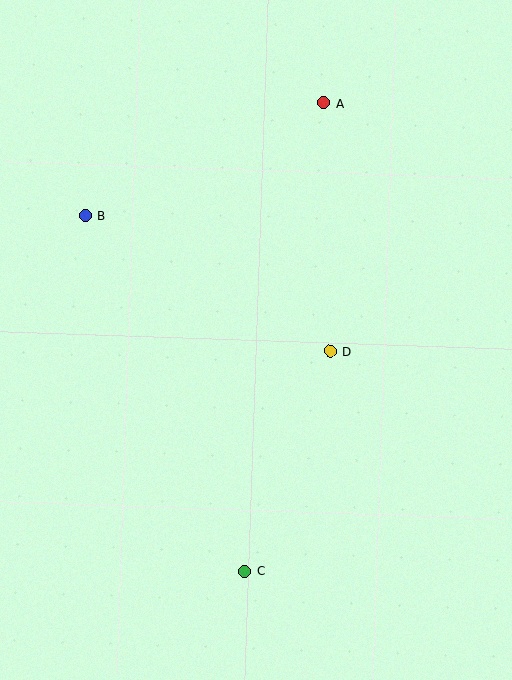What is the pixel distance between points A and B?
The distance between A and B is 264 pixels.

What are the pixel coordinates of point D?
Point D is at (330, 351).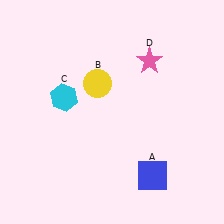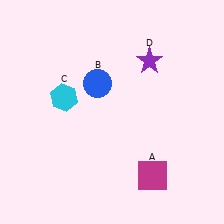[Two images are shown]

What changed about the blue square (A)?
In Image 1, A is blue. In Image 2, it changed to magenta.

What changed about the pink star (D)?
In Image 1, D is pink. In Image 2, it changed to purple.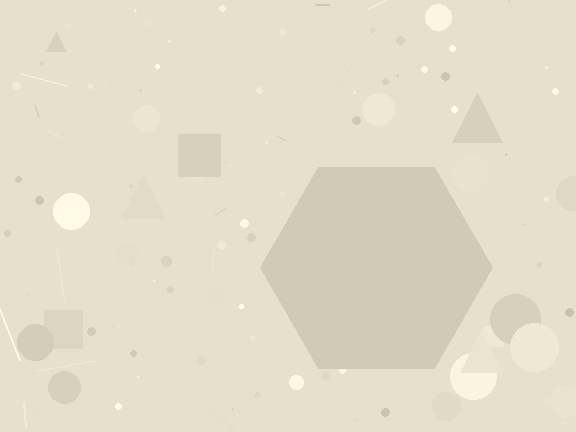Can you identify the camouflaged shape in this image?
The camouflaged shape is a hexagon.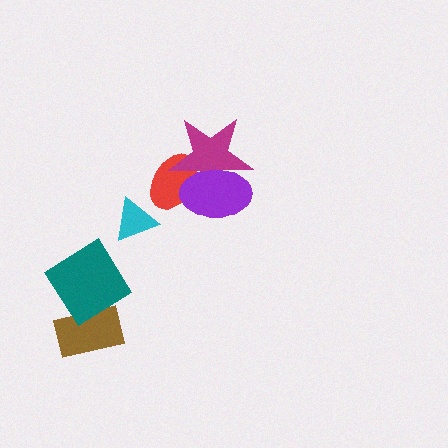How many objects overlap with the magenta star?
2 objects overlap with the magenta star.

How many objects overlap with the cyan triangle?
0 objects overlap with the cyan triangle.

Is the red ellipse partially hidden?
Yes, it is partially covered by another shape.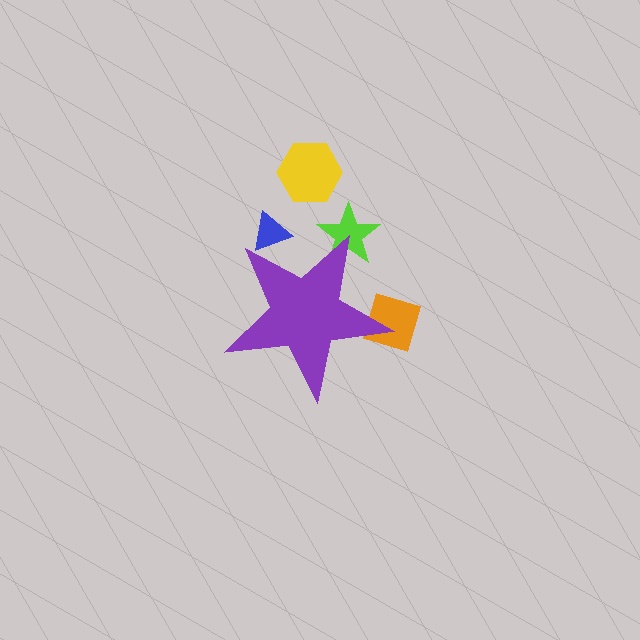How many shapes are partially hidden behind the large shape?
3 shapes are partially hidden.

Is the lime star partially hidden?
Yes, the lime star is partially hidden behind the purple star.